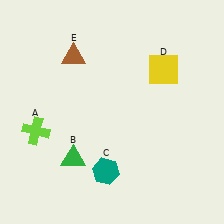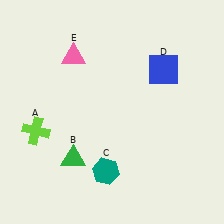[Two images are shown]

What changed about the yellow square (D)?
In Image 1, D is yellow. In Image 2, it changed to blue.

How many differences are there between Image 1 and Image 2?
There are 2 differences between the two images.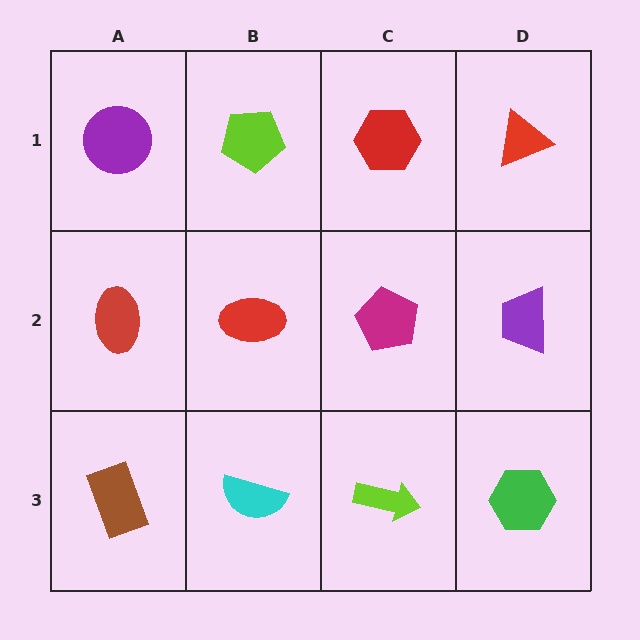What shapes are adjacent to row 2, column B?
A lime pentagon (row 1, column B), a cyan semicircle (row 3, column B), a red ellipse (row 2, column A), a magenta pentagon (row 2, column C).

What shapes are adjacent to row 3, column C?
A magenta pentagon (row 2, column C), a cyan semicircle (row 3, column B), a green hexagon (row 3, column D).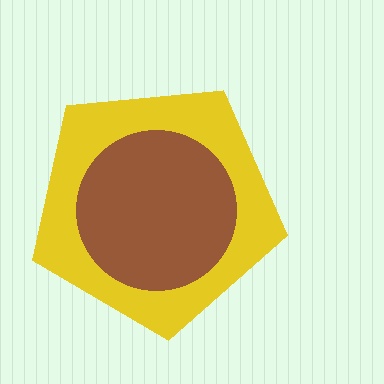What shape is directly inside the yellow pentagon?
The brown circle.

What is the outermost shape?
The yellow pentagon.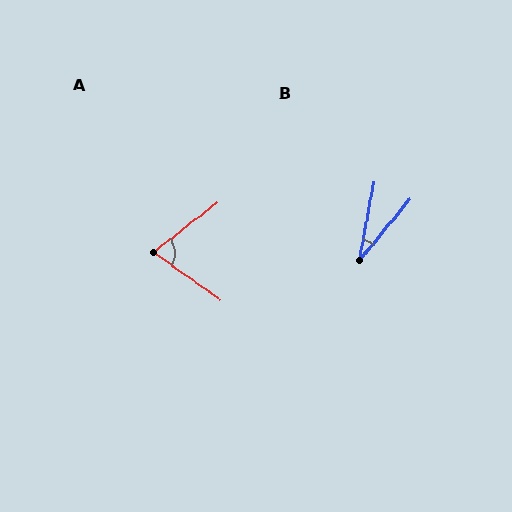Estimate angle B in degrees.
Approximately 29 degrees.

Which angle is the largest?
A, at approximately 73 degrees.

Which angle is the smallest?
B, at approximately 29 degrees.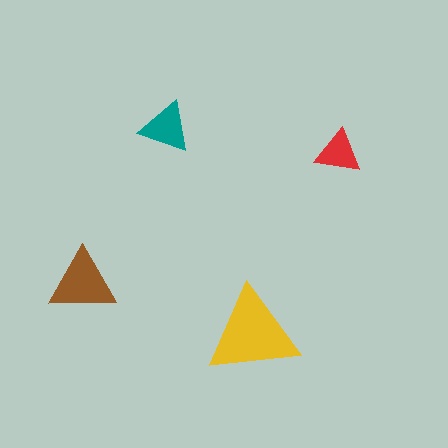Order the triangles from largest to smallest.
the yellow one, the brown one, the teal one, the red one.